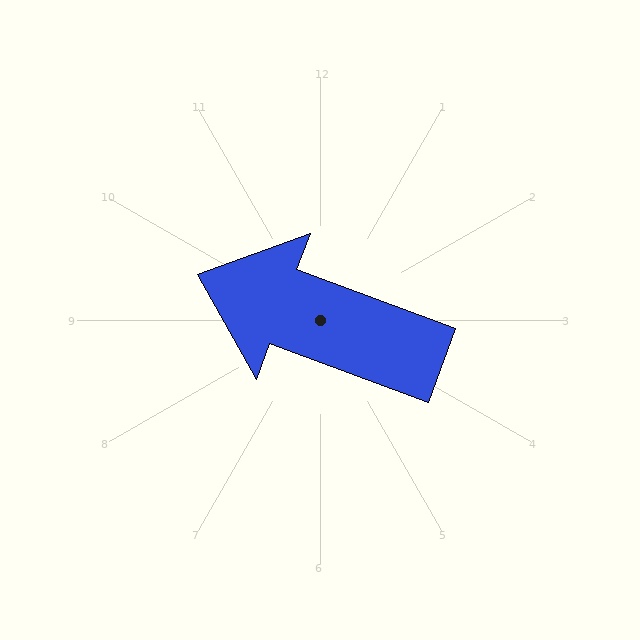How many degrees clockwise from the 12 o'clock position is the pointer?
Approximately 290 degrees.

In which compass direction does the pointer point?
West.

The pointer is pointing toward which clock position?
Roughly 10 o'clock.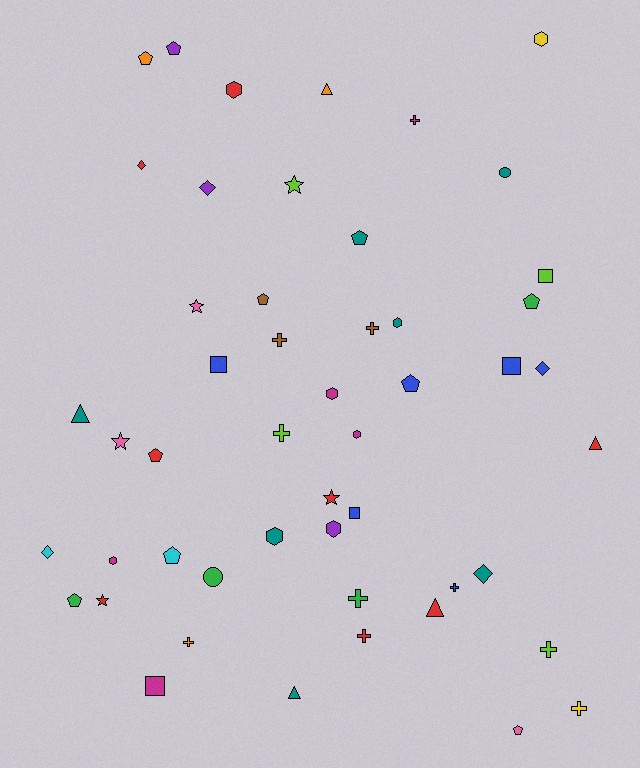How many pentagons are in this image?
There are 10 pentagons.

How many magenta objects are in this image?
There are 5 magenta objects.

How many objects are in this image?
There are 50 objects.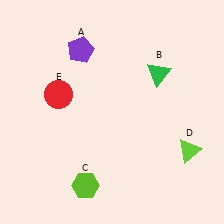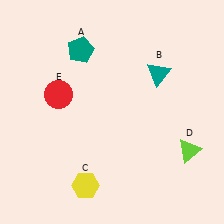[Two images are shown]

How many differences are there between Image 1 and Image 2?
There are 3 differences between the two images.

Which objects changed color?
A changed from purple to teal. B changed from green to teal. C changed from lime to yellow.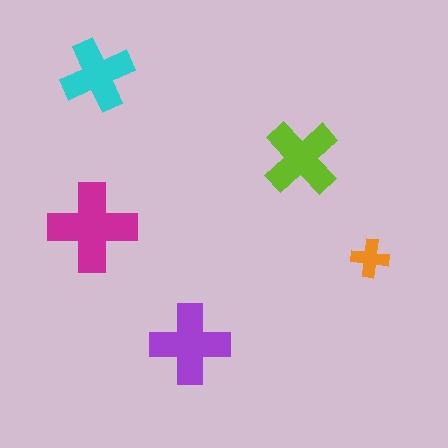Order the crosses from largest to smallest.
the magenta one, the purple one, the lime one, the cyan one, the orange one.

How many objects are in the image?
There are 5 objects in the image.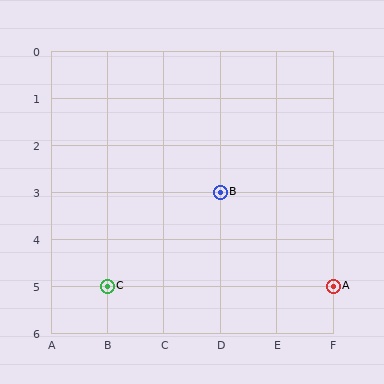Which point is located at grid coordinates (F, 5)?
Point A is at (F, 5).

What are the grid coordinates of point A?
Point A is at grid coordinates (F, 5).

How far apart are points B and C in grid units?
Points B and C are 2 columns and 2 rows apart (about 2.8 grid units diagonally).